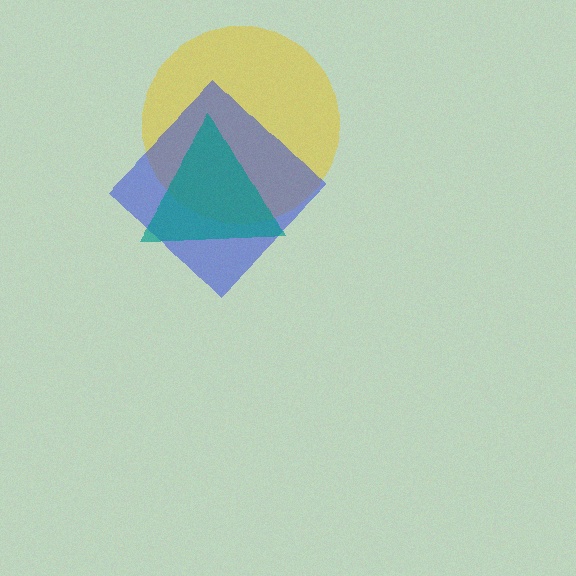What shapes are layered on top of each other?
The layered shapes are: a yellow circle, a blue diamond, a teal triangle.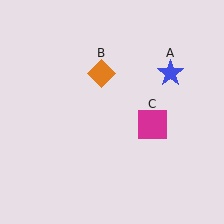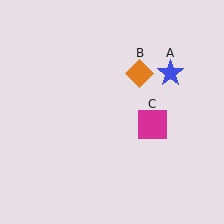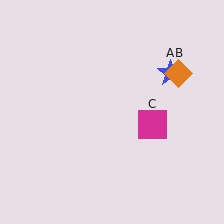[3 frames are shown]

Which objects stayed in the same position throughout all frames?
Blue star (object A) and magenta square (object C) remained stationary.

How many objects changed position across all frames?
1 object changed position: orange diamond (object B).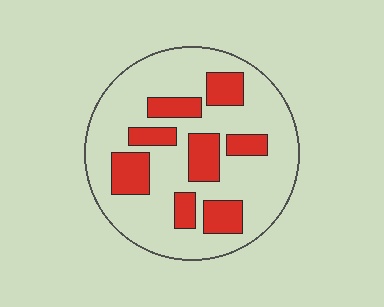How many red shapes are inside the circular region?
8.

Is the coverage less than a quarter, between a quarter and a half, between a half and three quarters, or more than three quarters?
Between a quarter and a half.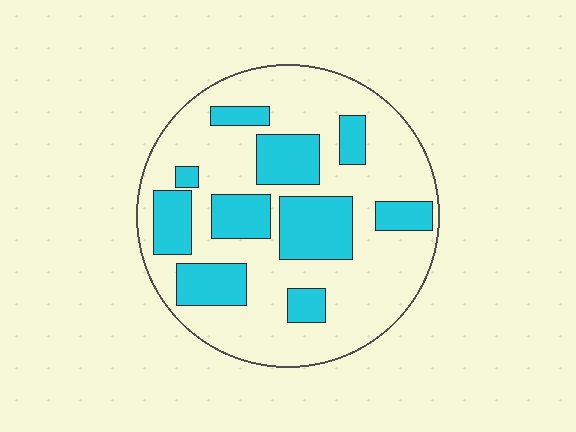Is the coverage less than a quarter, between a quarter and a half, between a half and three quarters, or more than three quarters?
Between a quarter and a half.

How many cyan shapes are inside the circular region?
10.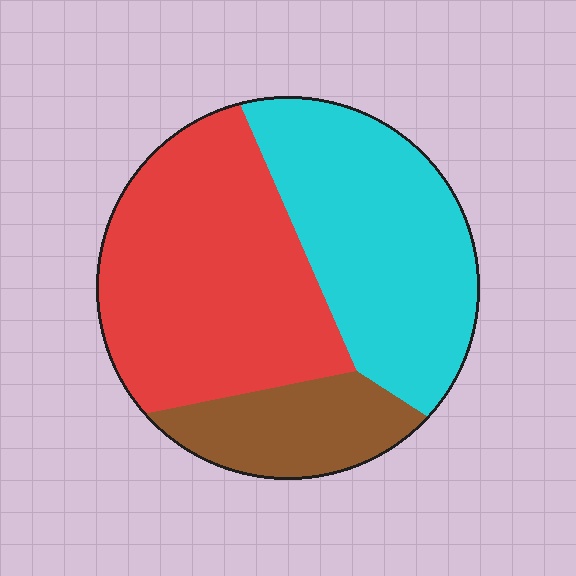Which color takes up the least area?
Brown, at roughly 15%.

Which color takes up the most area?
Red, at roughly 45%.